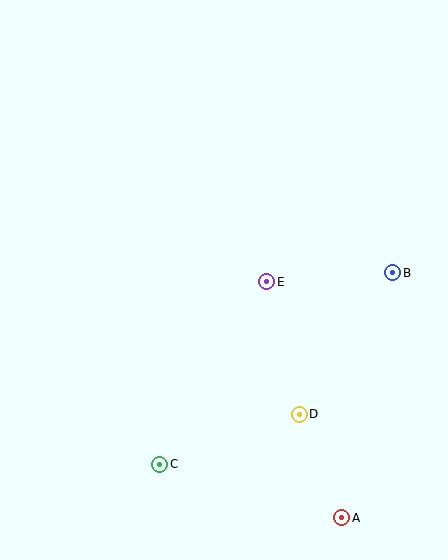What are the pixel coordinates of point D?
Point D is at (299, 414).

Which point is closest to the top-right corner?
Point B is closest to the top-right corner.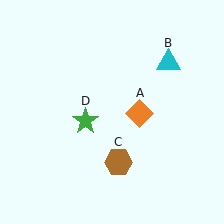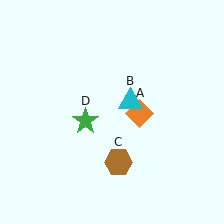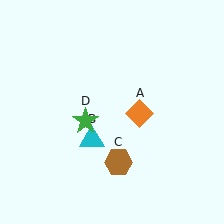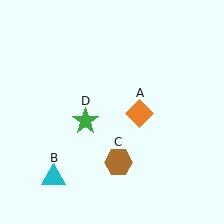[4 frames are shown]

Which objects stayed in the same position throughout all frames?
Orange diamond (object A) and brown hexagon (object C) and green star (object D) remained stationary.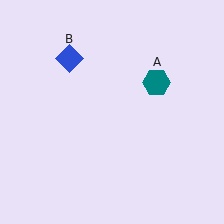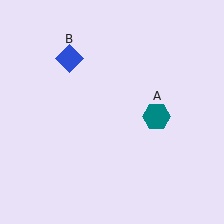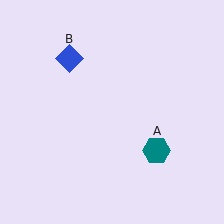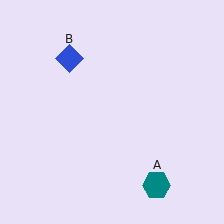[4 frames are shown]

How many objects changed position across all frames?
1 object changed position: teal hexagon (object A).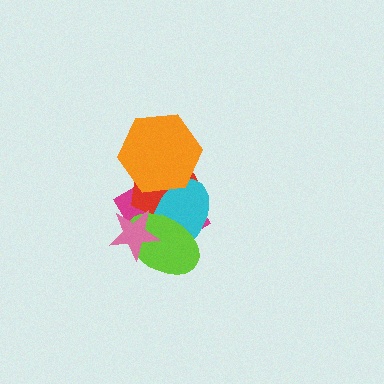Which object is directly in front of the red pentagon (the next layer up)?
The cyan ellipse is directly in front of the red pentagon.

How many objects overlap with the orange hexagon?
3 objects overlap with the orange hexagon.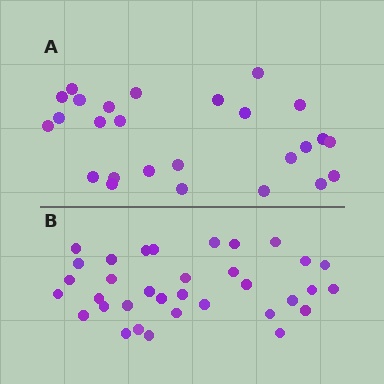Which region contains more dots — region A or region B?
Region B (the bottom region) has more dots.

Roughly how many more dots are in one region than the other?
Region B has roughly 8 or so more dots than region A.